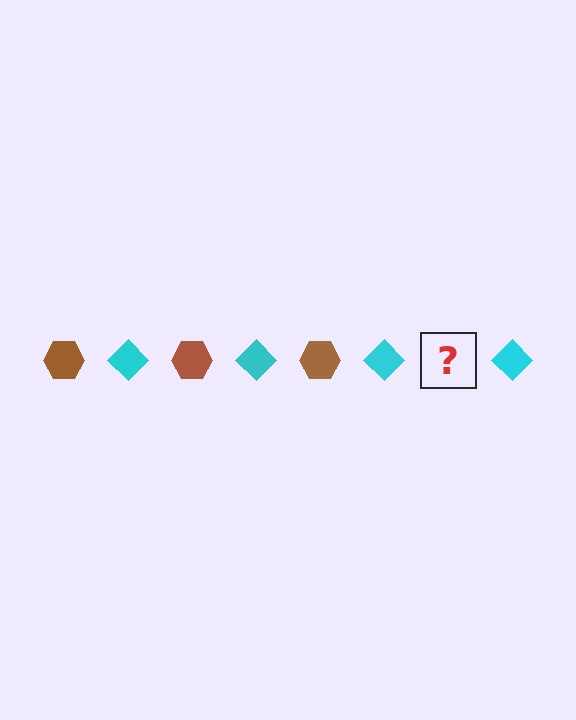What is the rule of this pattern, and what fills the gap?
The rule is that the pattern alternates between brown hexagon and cyan diamond. The gap should be filled with a brown hexagon.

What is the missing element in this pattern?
The missing element is a brown hexagon.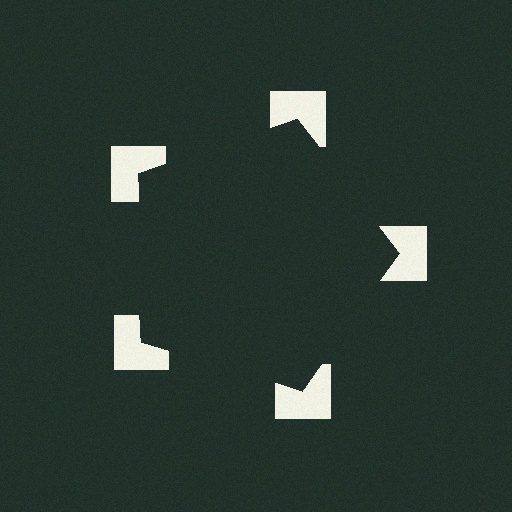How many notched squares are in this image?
There are 5 — one at each vertex of the illusory pentagon.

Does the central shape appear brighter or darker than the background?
It typically appears slightly darker than the background, even though no actual brightness change is drawn.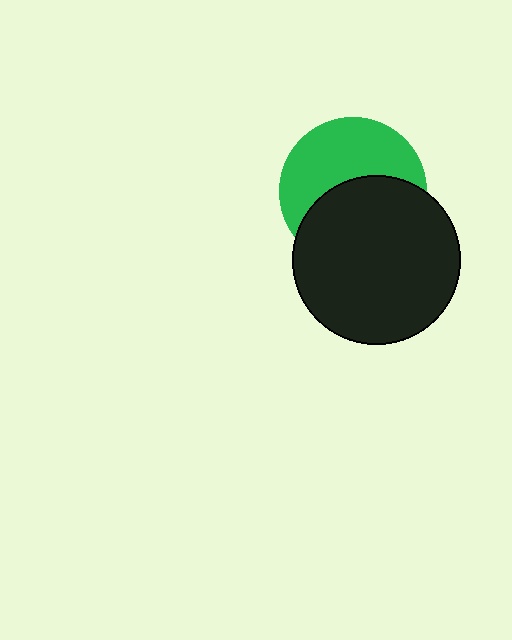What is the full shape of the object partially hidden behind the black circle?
The partially hidden object is a green circle.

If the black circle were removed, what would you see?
You would see the complete green circle.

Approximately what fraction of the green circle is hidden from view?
Roughly 50% of the green circle is hidden behind the black circle.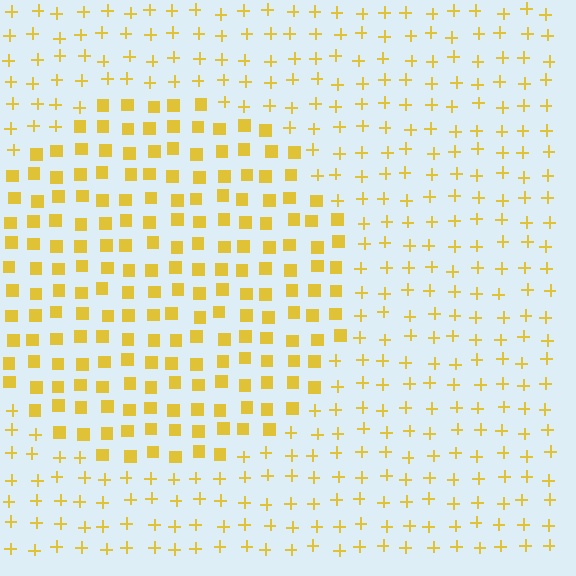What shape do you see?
I see a circle.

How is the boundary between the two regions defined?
The boundary is defined by a change in element shape: squares inside vs. plus signs outside. All elements share the same color and spacing.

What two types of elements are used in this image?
The image uses squares inside the circle region and plus signs outside it.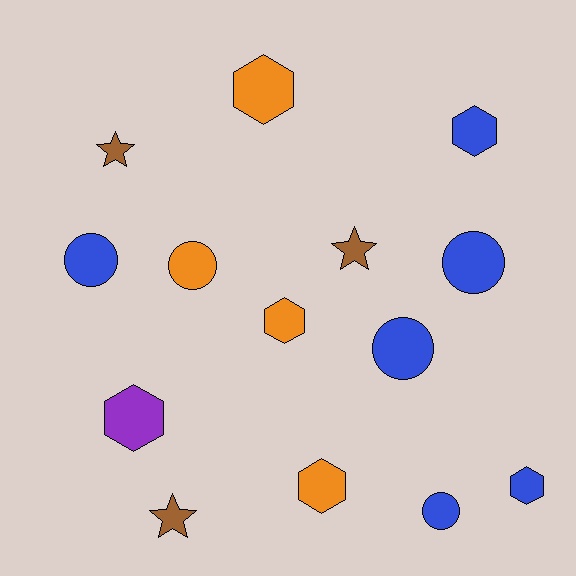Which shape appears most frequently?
Hexagon, with 6 objects.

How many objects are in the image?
There are 14 objects.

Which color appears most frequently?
Blue, with 6 objects.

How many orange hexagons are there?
There are 3 orange hexagons.